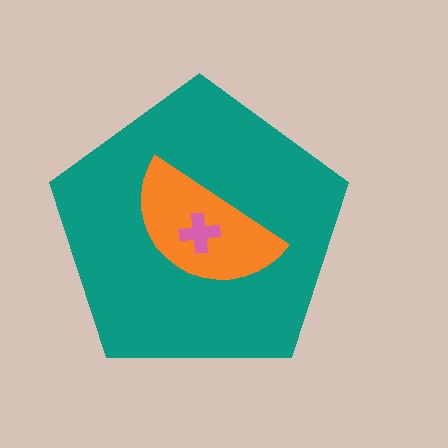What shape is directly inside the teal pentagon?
The orange semicircle.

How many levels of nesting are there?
3.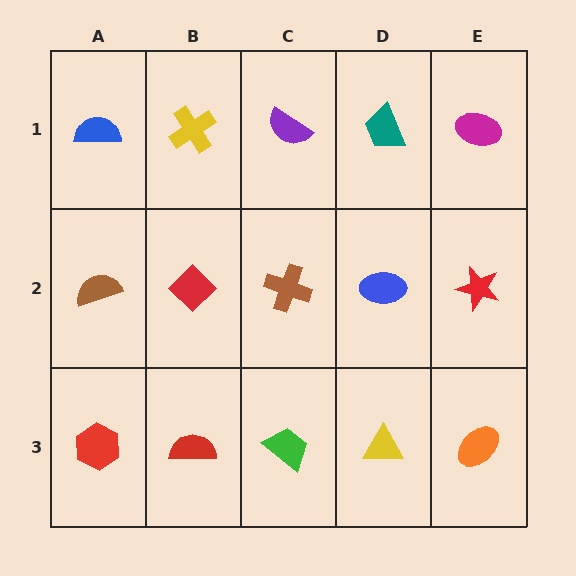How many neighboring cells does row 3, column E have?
2.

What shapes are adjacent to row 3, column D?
A blue ellipse (row 2, column D), a green trapezoid (row 3, column C), an orange ellipse (row 3, column E).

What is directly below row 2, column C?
A green trapezoid.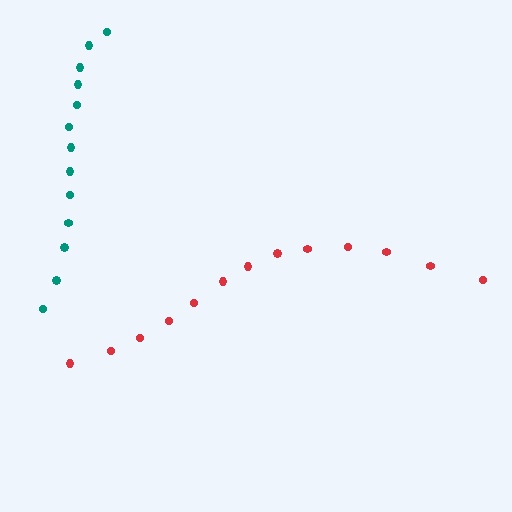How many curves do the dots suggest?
There are 2 distinct paths.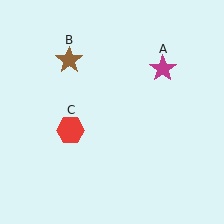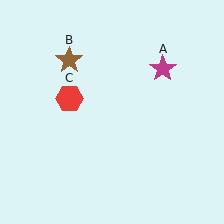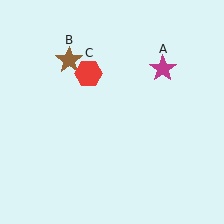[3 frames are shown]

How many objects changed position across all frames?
1 object changed position: red hexagon (object C).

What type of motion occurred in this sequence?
The red hexagon (object C) rotated clockwise around the center of the scene.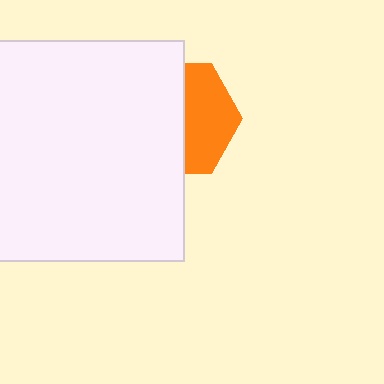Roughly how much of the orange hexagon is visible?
A small part of it is visible (roughly 44%).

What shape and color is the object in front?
The object in front is a white square.